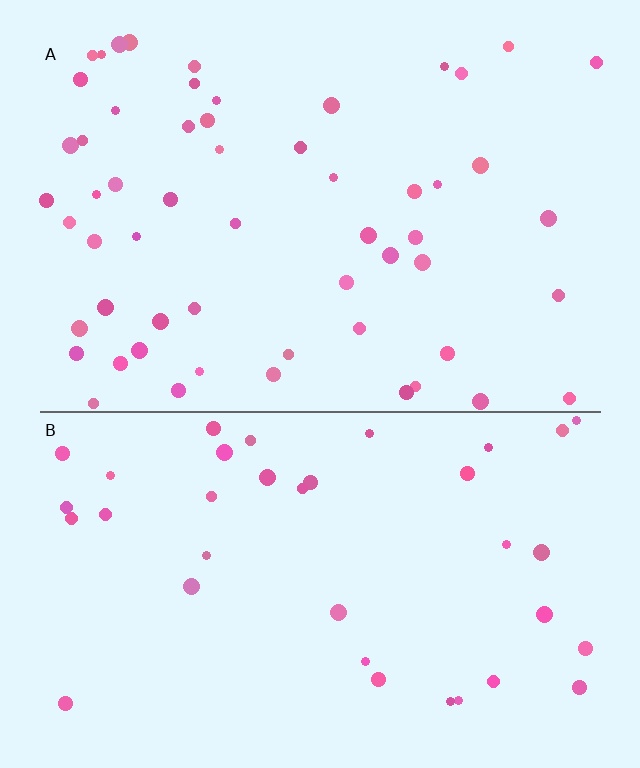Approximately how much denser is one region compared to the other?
Approximately 1.6× — region A over region B.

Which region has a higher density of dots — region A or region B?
A (the top).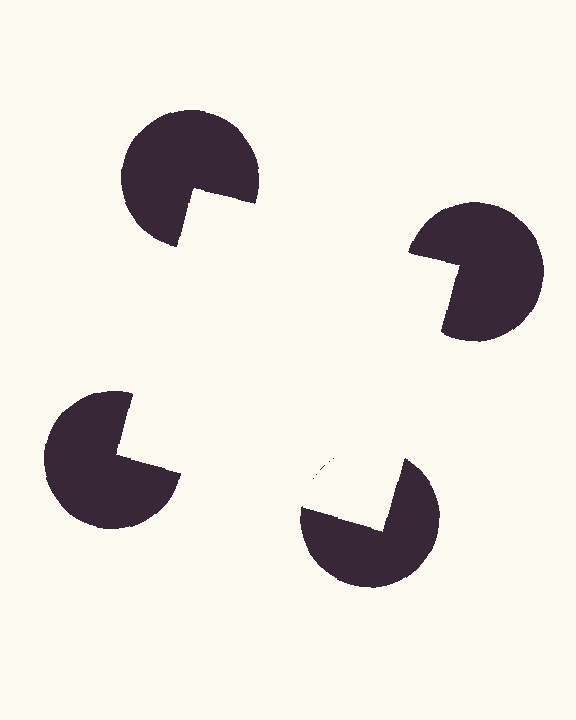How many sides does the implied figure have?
4 sides.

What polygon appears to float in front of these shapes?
An illusory square — its edges are inferred from the aligned wedge cuts in the pac-man discs, not physically drawn.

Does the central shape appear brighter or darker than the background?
It typically appears slightly brighter than the background, even though no actual brightness change is drawn.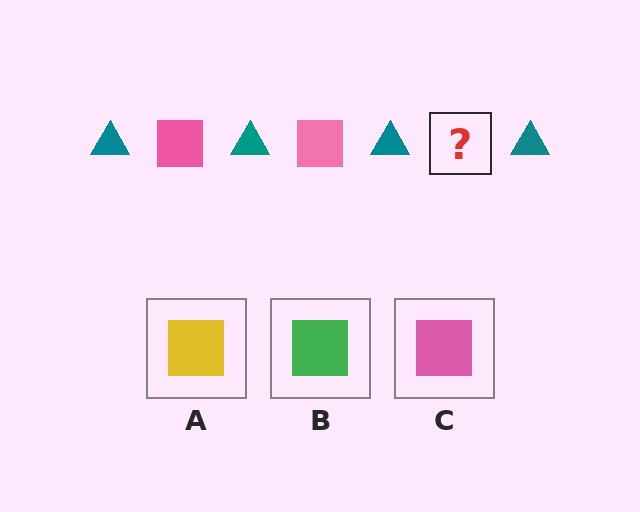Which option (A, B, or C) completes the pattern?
C.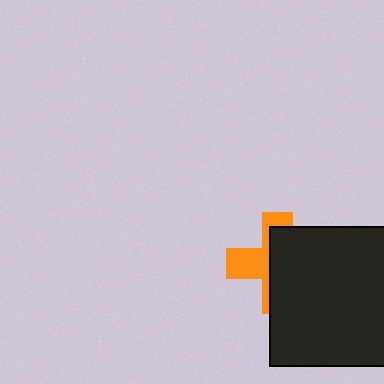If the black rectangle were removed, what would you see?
You would see the complete orange cross.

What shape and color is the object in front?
The object in front is a black rectangle.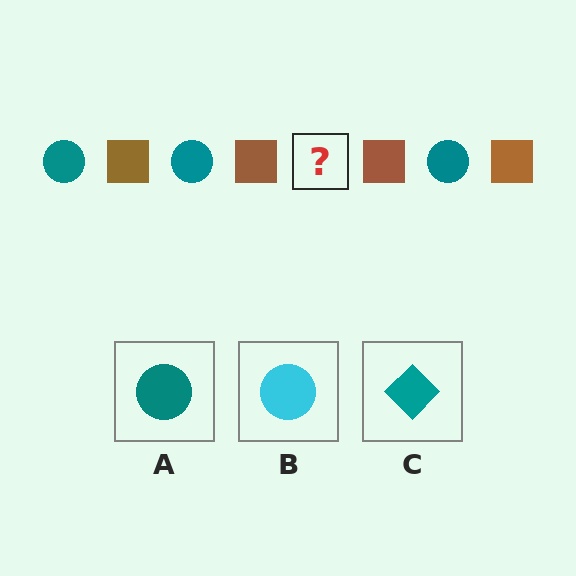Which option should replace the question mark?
Option A.